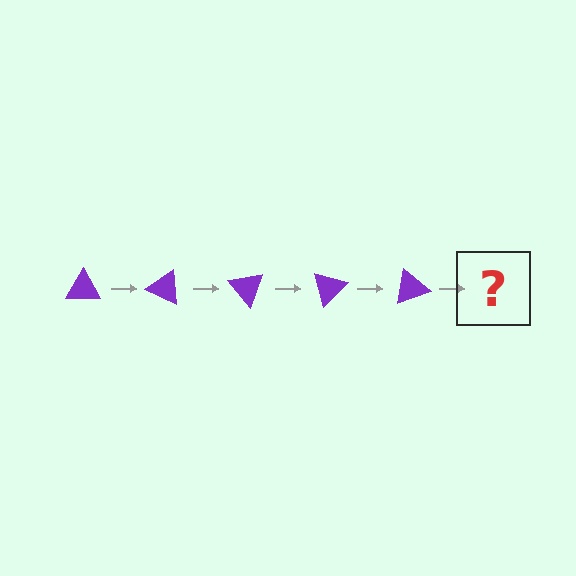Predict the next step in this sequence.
The next step is a purple triangle rotated 125 degrees.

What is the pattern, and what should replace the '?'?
The pattern is that the triangle rotates 25 degrees each step. The '?' should be a purple triangle rotated 125 degrees.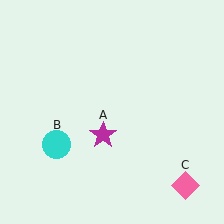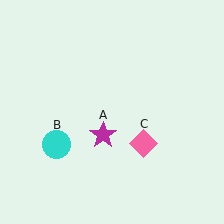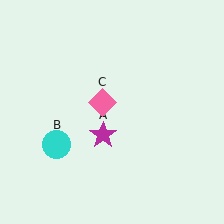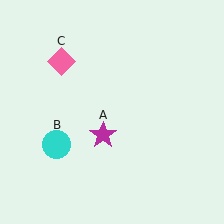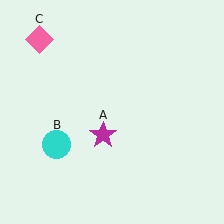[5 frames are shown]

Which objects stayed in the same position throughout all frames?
Magenta star (object A) and cyan circle (object B) remained stationary.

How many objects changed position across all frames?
1 object changed position: pink diamond (object C).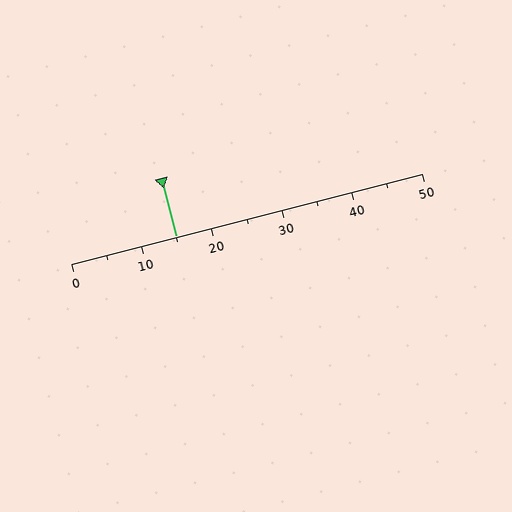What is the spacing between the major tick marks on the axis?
The major ticks are spaced 10 apart.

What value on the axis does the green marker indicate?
The marker indicates approximately 15.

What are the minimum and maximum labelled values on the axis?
The axis runs from 0 to 50.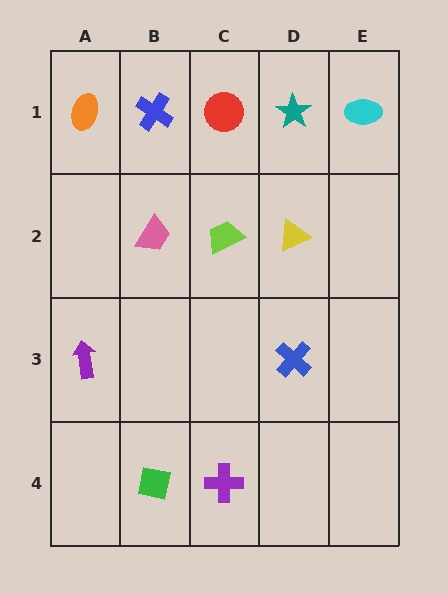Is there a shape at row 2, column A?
No, that cell is empty.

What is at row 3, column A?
A purple arrow.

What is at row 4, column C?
A purple cross.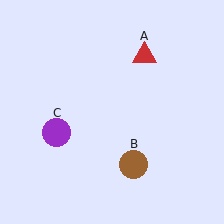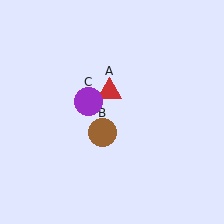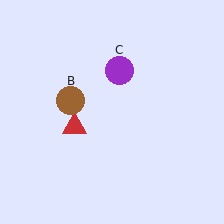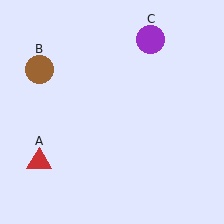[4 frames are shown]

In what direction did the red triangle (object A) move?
The red triangle (object A) moved down and to the left.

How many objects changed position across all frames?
3 objects changed position: red triangle (object A), brown circle (object B), purple circle (object C).